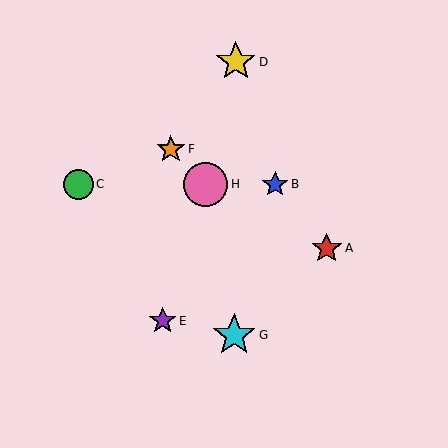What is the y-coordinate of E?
Object E is at y≈321.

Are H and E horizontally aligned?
No, H is at y≈184 and E is at y≈321.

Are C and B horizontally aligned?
Yes, both are at y≈184.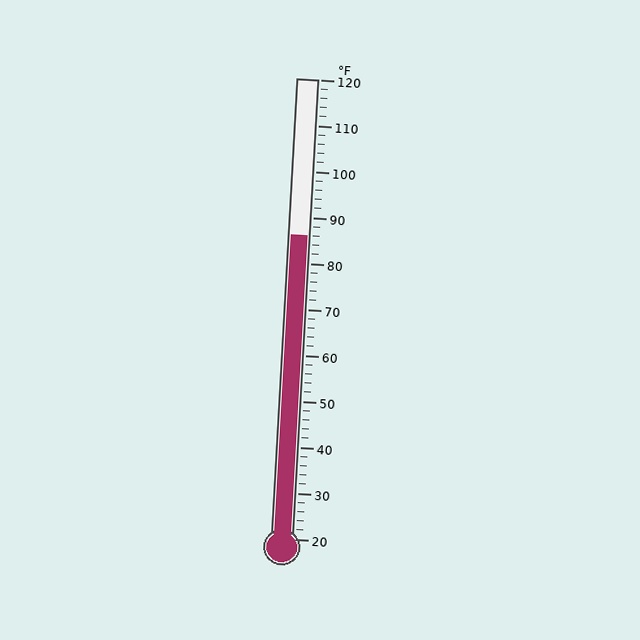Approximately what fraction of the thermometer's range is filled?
The thermometer is filled to approximately 65% of its range.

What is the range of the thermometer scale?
The thermometer scale ranges from 20°F to 120°F.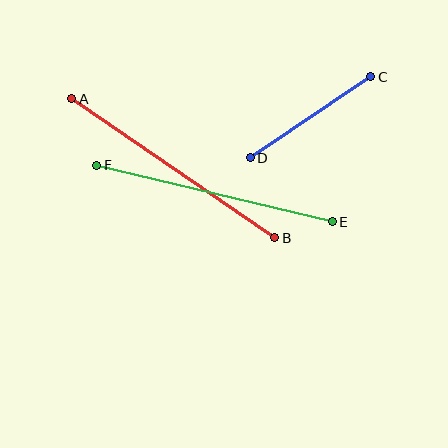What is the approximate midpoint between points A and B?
The midpoint is at approximately (173, 168) pixels.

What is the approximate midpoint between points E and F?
The midpoint is at approximately (215, 193) pixels.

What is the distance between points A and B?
The distance is approximately 246 pixels.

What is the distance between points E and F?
The distance is approximately 242 pixels.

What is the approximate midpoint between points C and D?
The midpoint is at approximately (310, 117) pixels.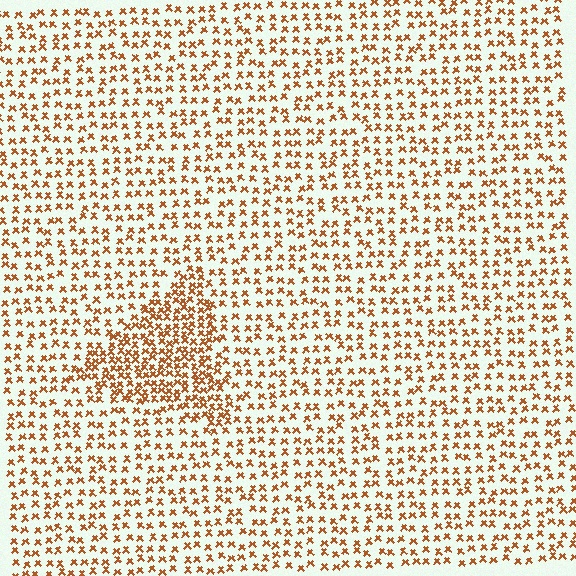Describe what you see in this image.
The image contains small brown elements arranged at two different densities. A triangle-shaped region is visible where the elements are more densely packed than the surrounding area.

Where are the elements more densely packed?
The elements are more densely packed inside the triangle boundary.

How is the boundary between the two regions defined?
The boundary is defined by a change in element density (approximately 2.0x ratio). All elements are the same color, size, and shape.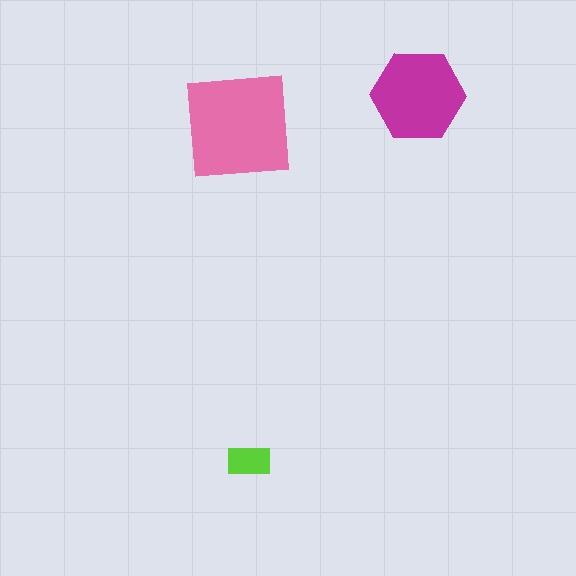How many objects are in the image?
There are 3 objects in the image.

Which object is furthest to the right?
The magenta hexagon is rightmost.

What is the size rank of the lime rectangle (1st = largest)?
3rd.